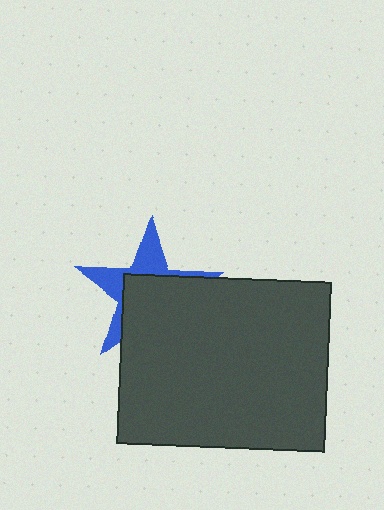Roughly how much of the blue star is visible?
A small part of it is visible (roughly 39%).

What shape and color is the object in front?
The object in front is a dark gray rectangle.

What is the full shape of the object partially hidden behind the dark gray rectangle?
The partially hidden object is a blue star.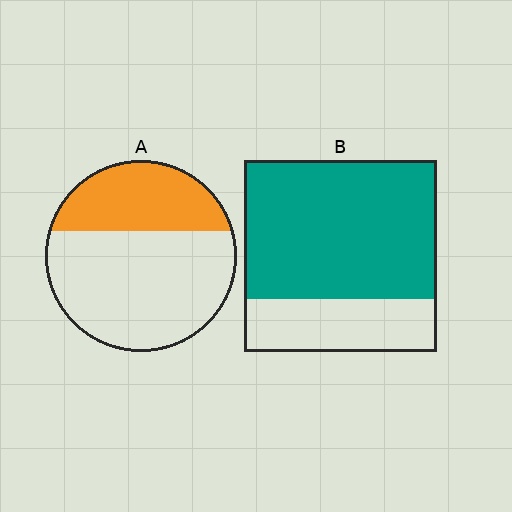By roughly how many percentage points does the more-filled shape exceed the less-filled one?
By roughly 40 percentage points (B over A).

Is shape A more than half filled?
No.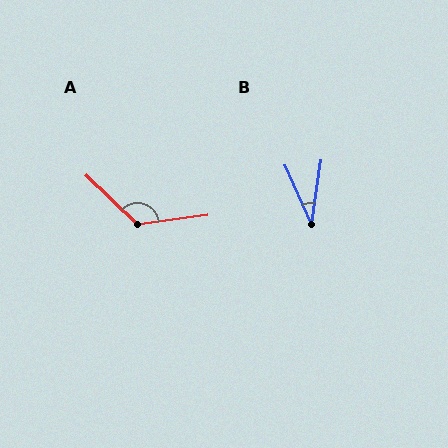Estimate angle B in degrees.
Approximately 33 degrees.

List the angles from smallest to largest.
B (33°), A (129°).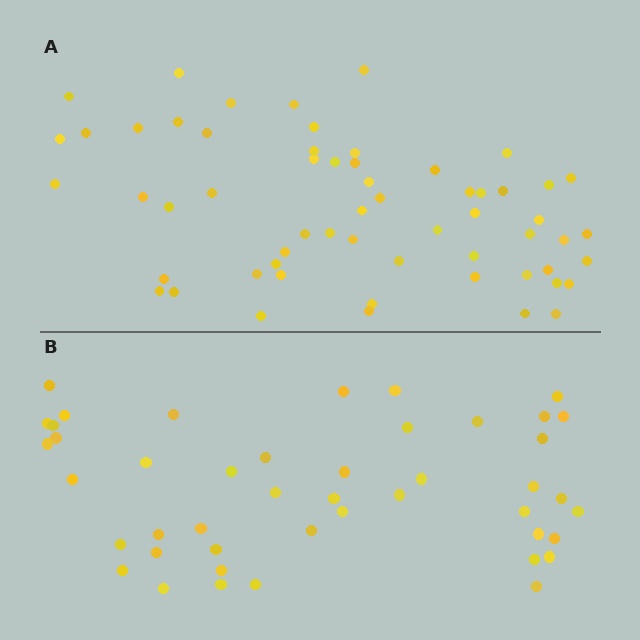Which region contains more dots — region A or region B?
Region A (the top region) has more dots.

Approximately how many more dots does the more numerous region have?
Region A has approximately 15 more dots than region B.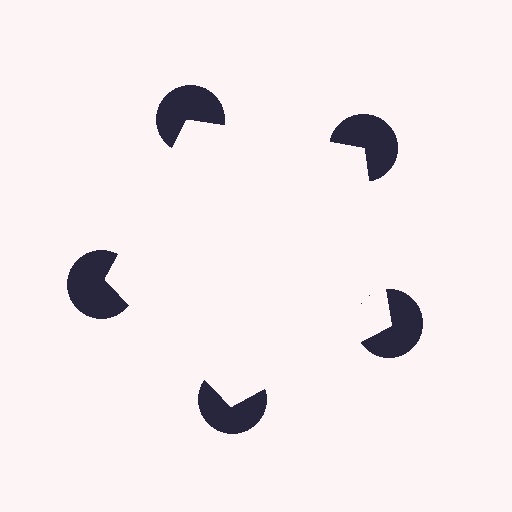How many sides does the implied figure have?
5 sides.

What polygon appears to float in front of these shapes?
An illusory pentagon — its edges are inferred from the aligned wedge cuts in the pac-man discs, not physically drawn.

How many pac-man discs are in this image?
There are 5 — one at each vertex of the illusory pentagon.